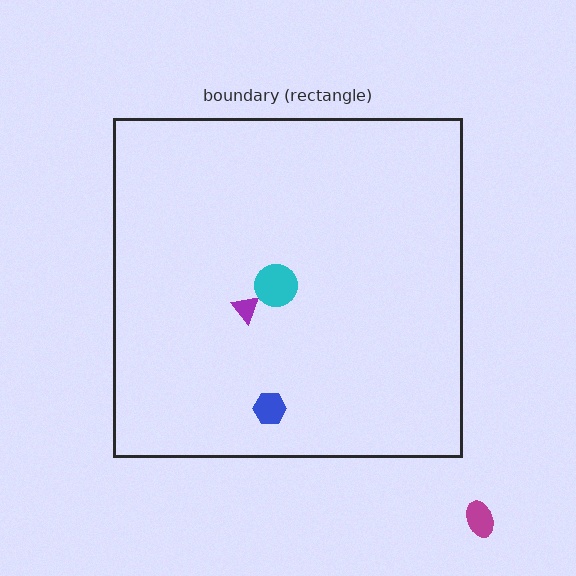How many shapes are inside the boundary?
3 inside, 1 outside.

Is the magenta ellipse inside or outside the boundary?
Outside.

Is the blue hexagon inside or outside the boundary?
Inside.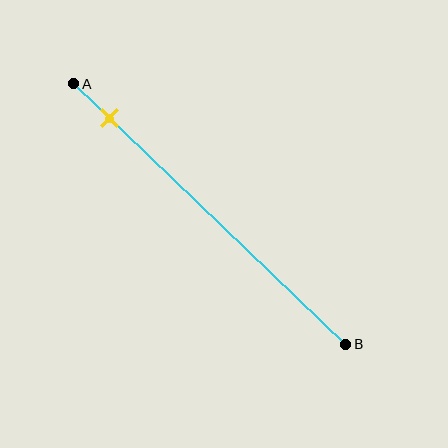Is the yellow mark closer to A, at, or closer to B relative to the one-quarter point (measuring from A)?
The yellow mark is closer to point A than the one-quarter point of segment AB.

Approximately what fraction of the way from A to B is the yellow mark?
The yellow mark is approximately 15% of the way from A to B.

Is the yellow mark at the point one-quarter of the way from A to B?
No, the mark is at about 15% from A, not at the 25% one-quarter point.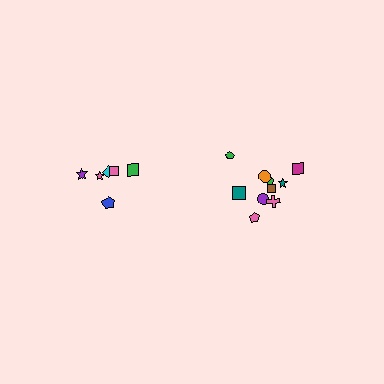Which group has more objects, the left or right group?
The right group.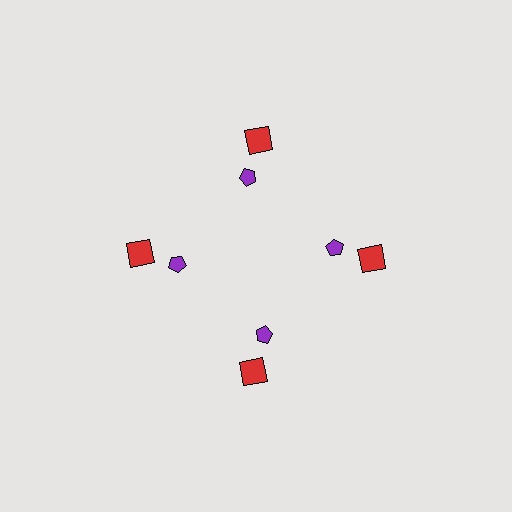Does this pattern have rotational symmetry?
Yes, this pattern has 4-fold rotational symmetry. It looks the same after rotating 90 degrees around the center.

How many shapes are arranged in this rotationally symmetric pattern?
There are 8 shapes, arranged in 4 groups of 2.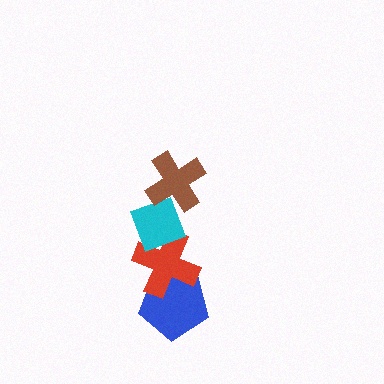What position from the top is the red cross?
The red cross is 3rd from the top.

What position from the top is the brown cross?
The brown cross is 1st from the top.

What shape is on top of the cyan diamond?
The brown cross is on top of the cyan diamond.